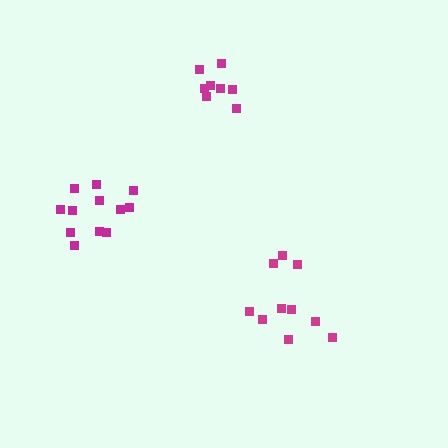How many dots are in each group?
Group 1: 10 dots, Group 2: 12 dots, Group 3: 8 dots (30 total).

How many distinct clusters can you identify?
There are 3 distinct clusters.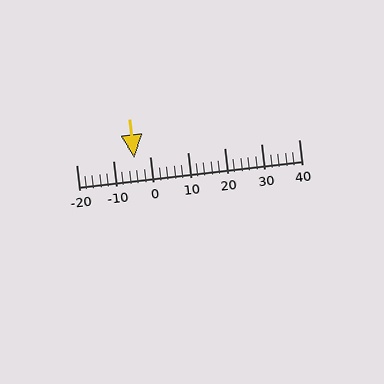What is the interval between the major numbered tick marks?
The major tick marks are spaced 10 units apart.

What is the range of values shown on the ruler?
The ruler shows values from -20 to 40.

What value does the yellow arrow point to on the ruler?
The yellow arrow points to approximately -4.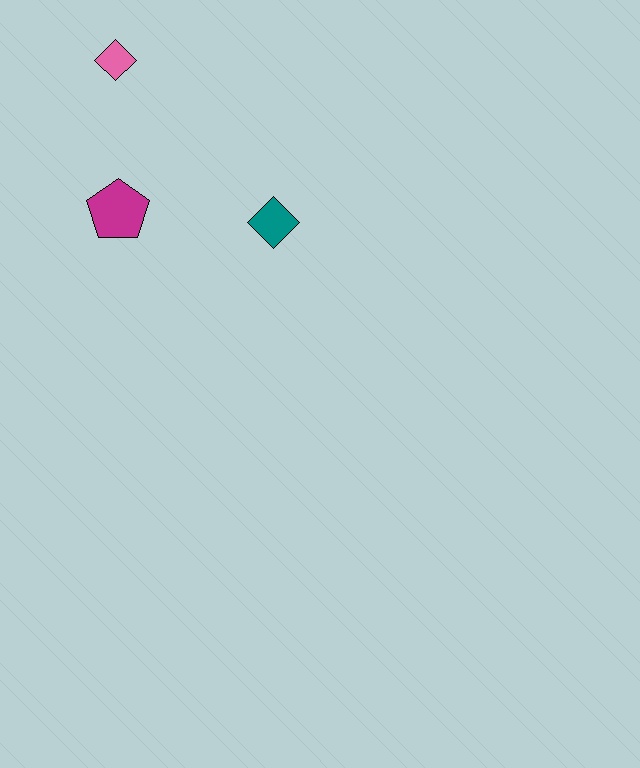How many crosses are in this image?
There are no crosses.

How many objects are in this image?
There are 3 objects.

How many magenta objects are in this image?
There is 1 magenta object.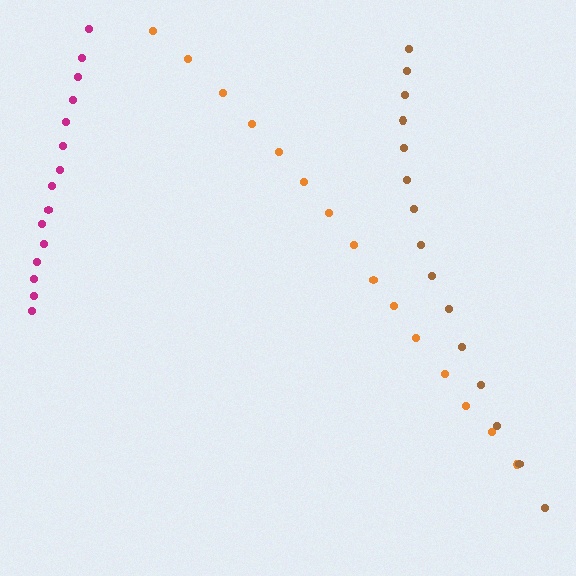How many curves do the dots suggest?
There are 3 distinct paths.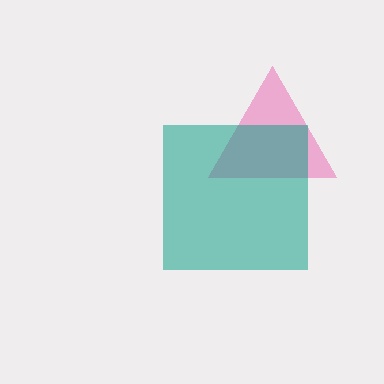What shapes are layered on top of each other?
The layered shapes are: a pink triangle, a teal square.